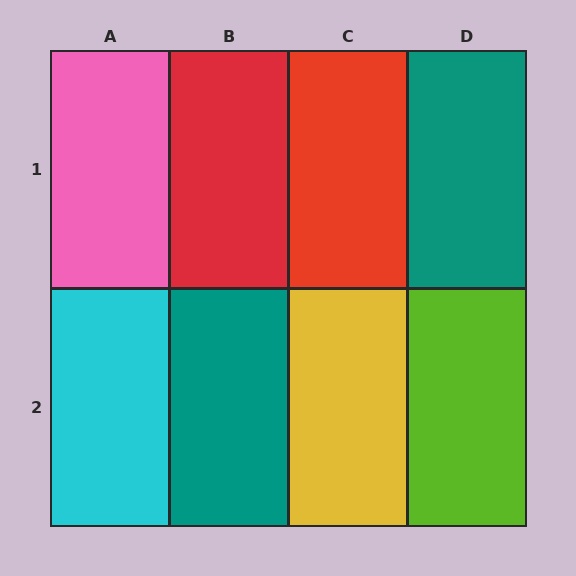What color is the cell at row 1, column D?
Teal.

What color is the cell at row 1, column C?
Red.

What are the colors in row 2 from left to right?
Cyan, teal, yellow, lime.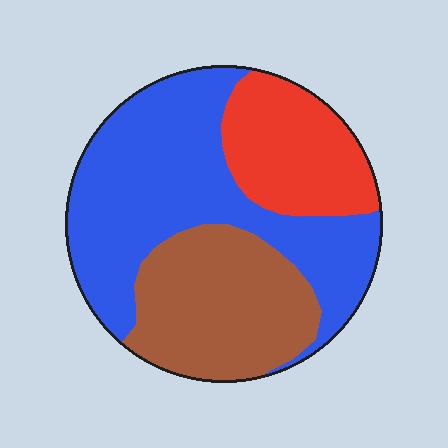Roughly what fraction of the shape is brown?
Brown takes up about one third (1/3) of the shape.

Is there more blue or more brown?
Blue.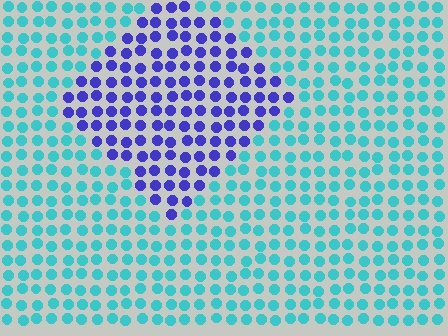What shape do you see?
I see a diamond.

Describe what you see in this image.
The image is filled with small cyan elements in a uniform arrangement. A diamond-shaped region is visible where the elements are tinted to a slightly different hue, forming a subtle color boundary.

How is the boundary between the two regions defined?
The boundary is defined purely by a slight shift in hue (about 63 degrees). Spacing, size, and orientation are identical on both sides.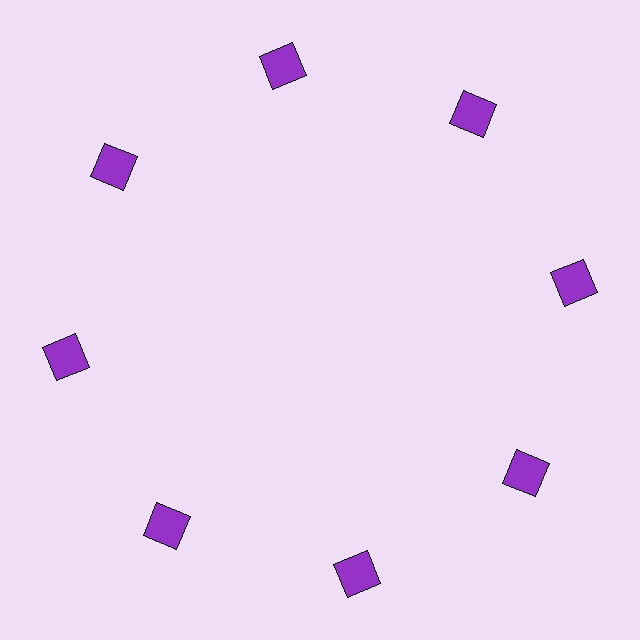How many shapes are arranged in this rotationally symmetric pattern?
There are 8 shapes, arranged in 8 groups of 1.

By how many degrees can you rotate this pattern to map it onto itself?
The pattern maps onto itself every 45 degrees of rotation.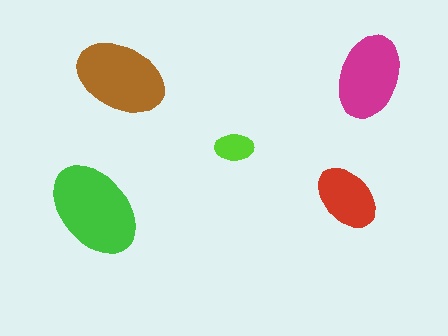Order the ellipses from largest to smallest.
the green one, the brown one, the magenta one, the red one, the lime one.